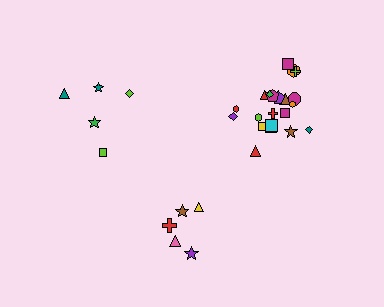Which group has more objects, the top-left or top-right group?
The top-right group.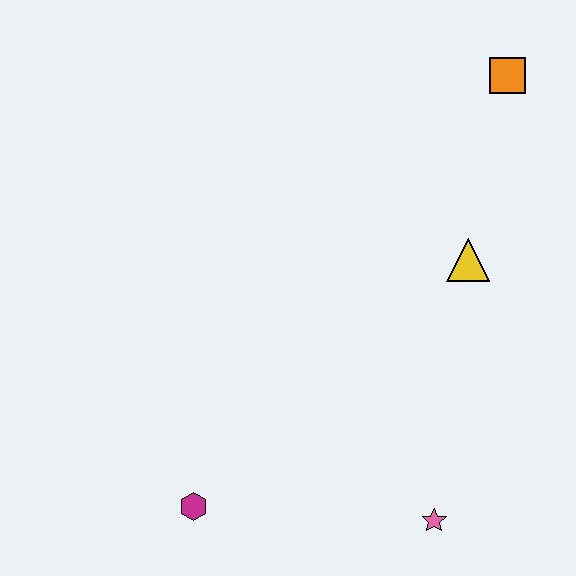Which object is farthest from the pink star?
The orange square is farthest from the pink star.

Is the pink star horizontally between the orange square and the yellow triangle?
No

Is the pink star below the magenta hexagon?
Yes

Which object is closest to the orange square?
The yellow triangle is closest to the orange square.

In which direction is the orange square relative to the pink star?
The orange square is above the pink star.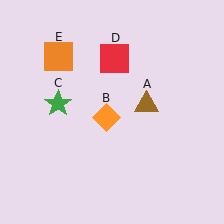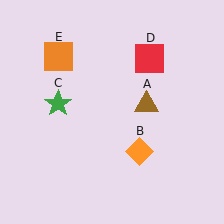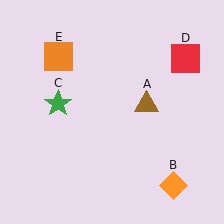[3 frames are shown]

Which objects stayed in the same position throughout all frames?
Brown triangle (object A) and green star (object C) and orange square (object E) remained stationary.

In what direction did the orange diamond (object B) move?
The orange diamond (object B) moved down and to the right.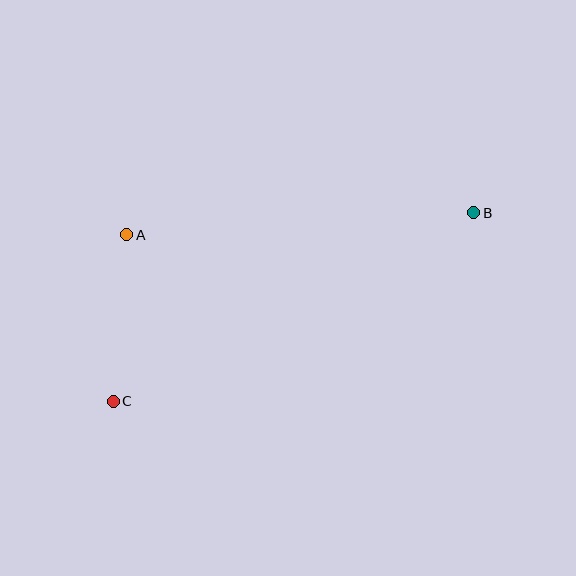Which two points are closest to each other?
Points A and C are closest to each other.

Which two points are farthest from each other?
Points B and C are farthest from each other.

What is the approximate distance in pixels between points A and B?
The distance between A and B is approximately 348 pixels.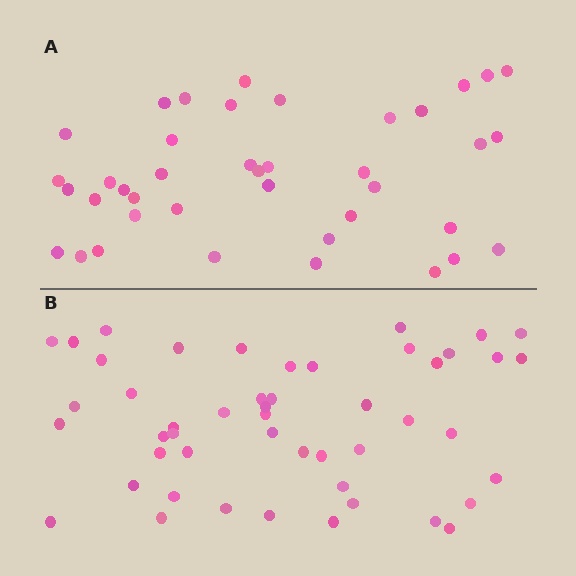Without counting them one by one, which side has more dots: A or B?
Region B (the bottom region) has more dots.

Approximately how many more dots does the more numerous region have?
Region B has roughly 8 or so more dots than region A.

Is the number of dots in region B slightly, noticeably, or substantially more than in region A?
Region B has only slightly more — the two regions are fairly close. The ratio is roughly 1.2 to 1.